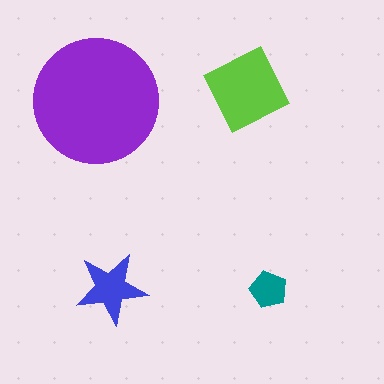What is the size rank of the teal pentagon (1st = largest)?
4th.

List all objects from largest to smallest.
The purple circle, the lime square, the blue star, the teal pentagon.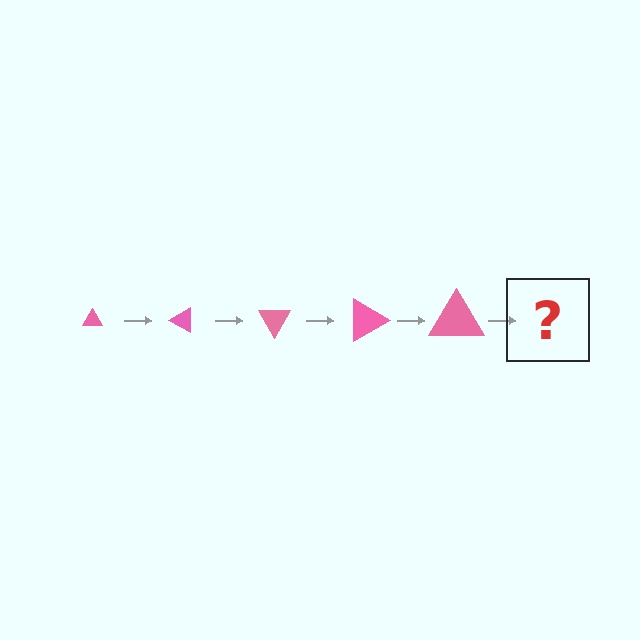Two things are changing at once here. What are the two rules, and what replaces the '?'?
The two rules are that the triangle grows larger each step and it rotates 30 degrees each step. The '?' should be a triangle, larger than the previous one and rotated 150 degrees from the start.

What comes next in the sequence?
The next element should be a triangle, larger than the previous one and rotated 150 degrees from the start.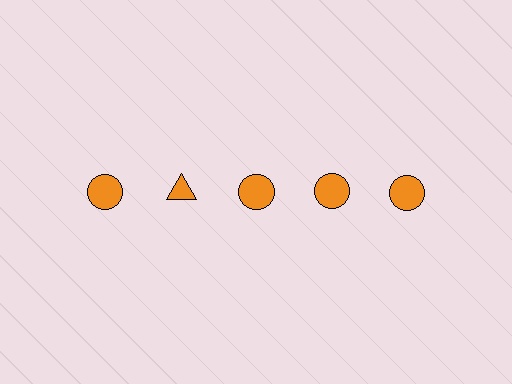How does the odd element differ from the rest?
It has a different shape: triangle instead of circle.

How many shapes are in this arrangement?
There are 5 shapes arranged in a grid pattern.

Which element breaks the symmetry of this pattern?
The orange triangle in the top row, second from left column breaks the symmetry. All other shapes are orange circles.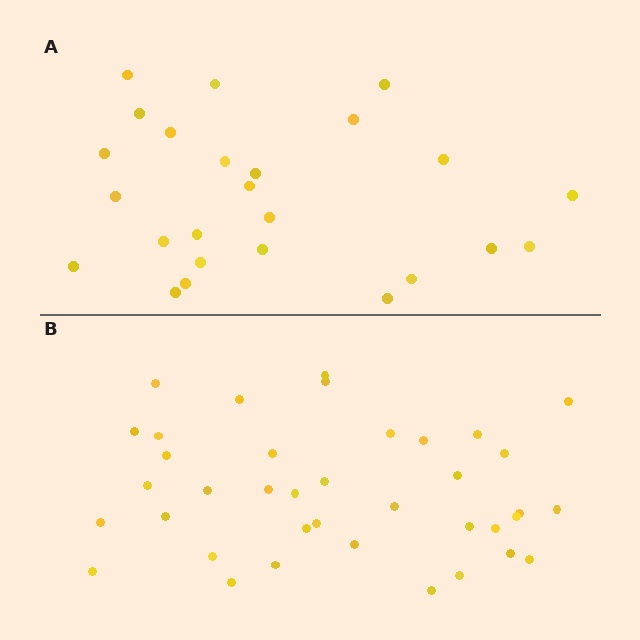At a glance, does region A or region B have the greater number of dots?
Region B (the bottom region) has more dots.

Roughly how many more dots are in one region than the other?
Region B has approximately 15 more dots than region A.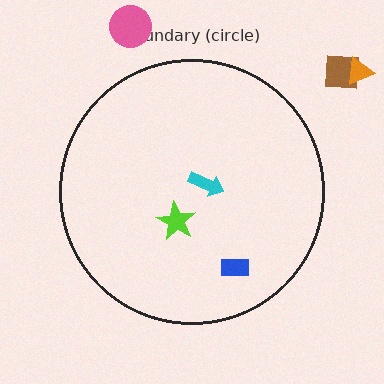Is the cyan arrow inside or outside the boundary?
Inside.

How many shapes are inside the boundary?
3 inside, 3 outside.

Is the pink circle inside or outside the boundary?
Outside.